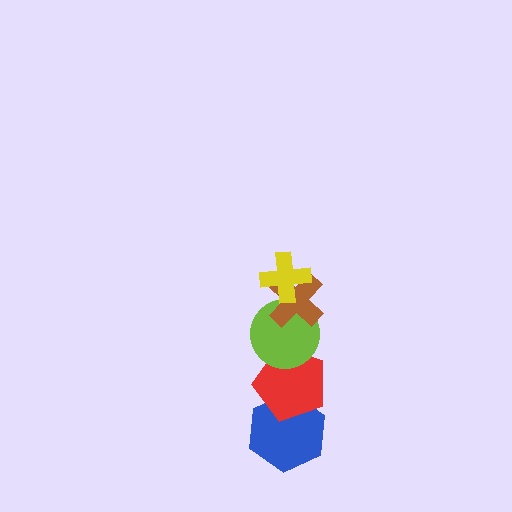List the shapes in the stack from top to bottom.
From top to bottom: the yellow cross, the brown cross, the lime circle, the red pentagon, the blue hexagon.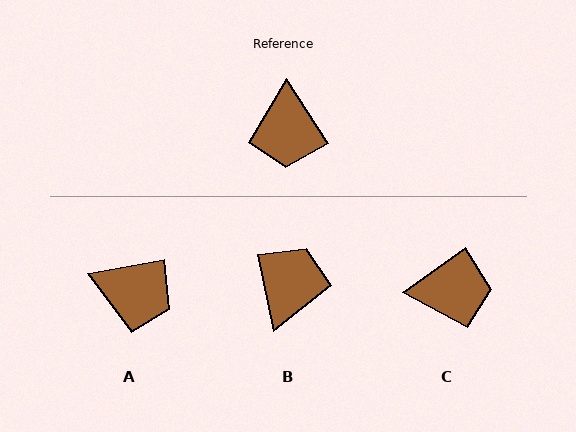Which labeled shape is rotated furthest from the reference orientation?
B, about 159 degrees away.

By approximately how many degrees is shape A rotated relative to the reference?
Approximately 67 degrees counter-clockwise.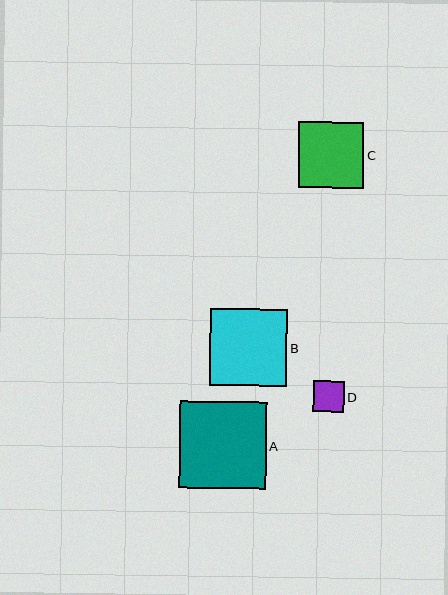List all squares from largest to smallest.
From largest to smallest: A, B, C, D.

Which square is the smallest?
Square D is the smallest with a size of approximately 31 pixels.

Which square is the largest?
Square A is the largest with a size of approximately 87 pixels.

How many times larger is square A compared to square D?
Square A is approximately 2.8 times the size of square D.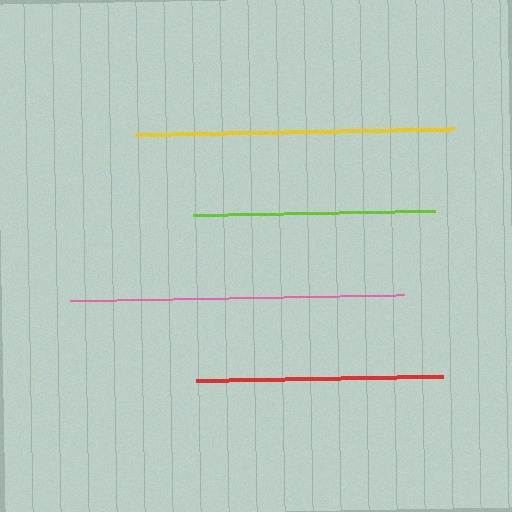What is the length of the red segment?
The red segment is approximately 247 pixels long.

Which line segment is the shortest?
The lime line is the shortest at approximately 242 pixels.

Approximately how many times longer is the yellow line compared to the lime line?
The yellow line is approximately 1.3 times the length of the lime line.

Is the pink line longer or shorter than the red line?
The pink line is longer than the red line.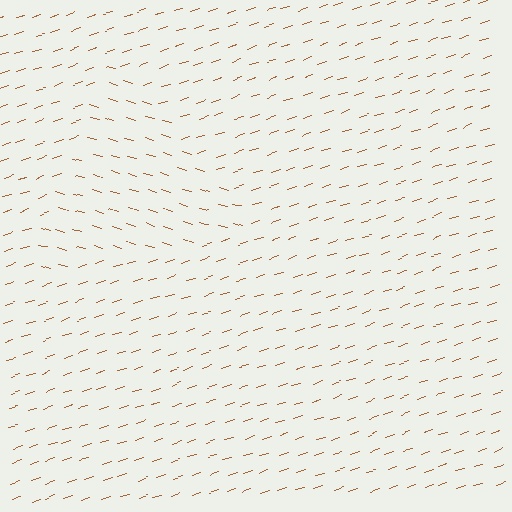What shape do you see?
I see a triangle.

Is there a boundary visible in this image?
Yes, there is a texture boundary formed by a change in line orientation.